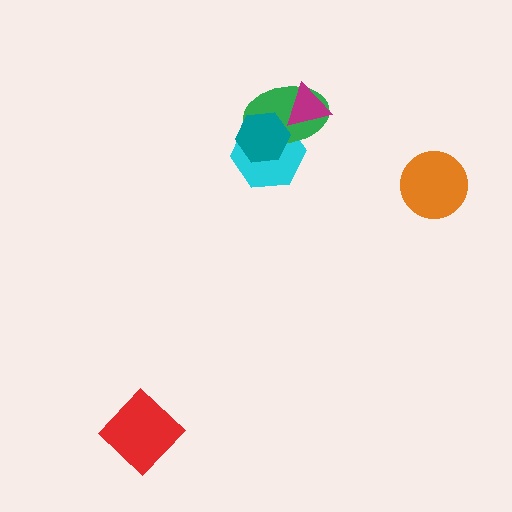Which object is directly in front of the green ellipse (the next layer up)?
The teal hexagon is directly in front of the green ellipse.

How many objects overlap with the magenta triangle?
1 object overlaps with the magenta triangle.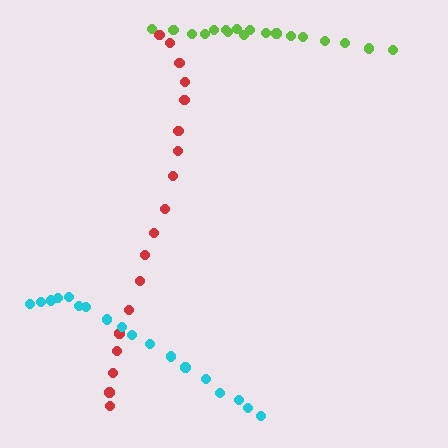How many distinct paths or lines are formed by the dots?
There are 3 distinct paths.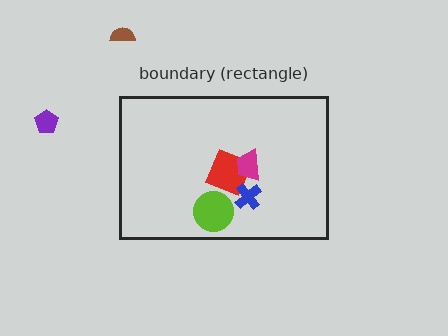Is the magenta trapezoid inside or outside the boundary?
Inside.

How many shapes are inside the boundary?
4 inside, 2 outside.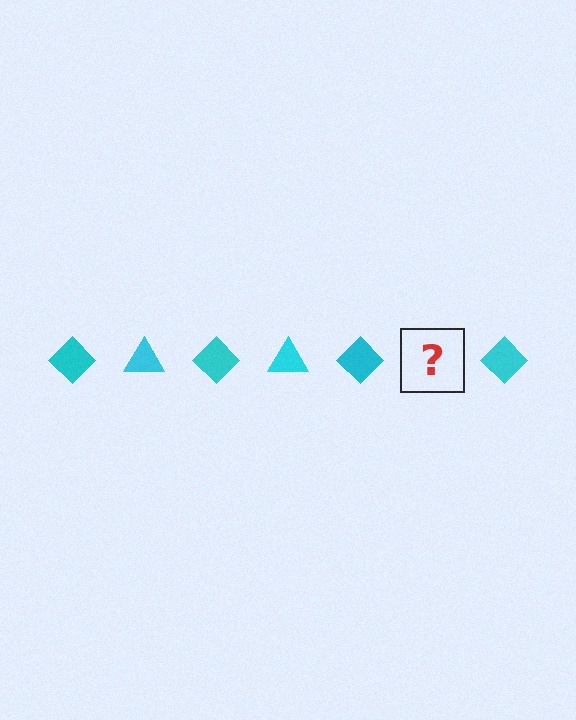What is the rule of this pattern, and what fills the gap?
The rule is that the pattern cycles through diamond, triangle shapes in cyan. The gap should be filled with a cyan triangle.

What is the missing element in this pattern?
The missing element is a cyan triangle.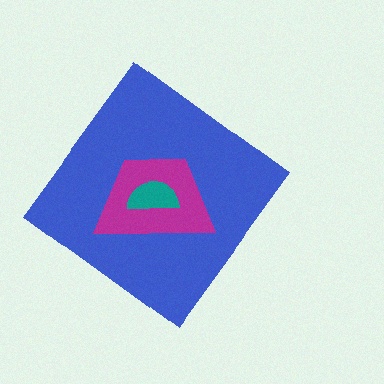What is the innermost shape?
The teal semicircle.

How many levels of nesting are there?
3.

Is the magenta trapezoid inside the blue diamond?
Yes.